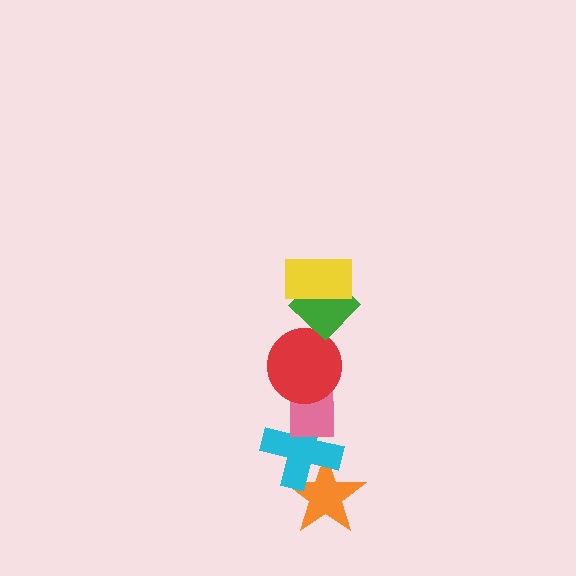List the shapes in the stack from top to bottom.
From top to bottom: the yellow rectangle, the green diamond, the red circle, the pink rectangle, the cyan cross, the orange star.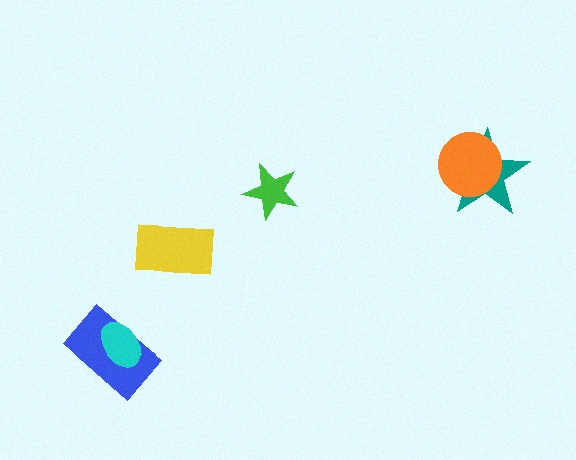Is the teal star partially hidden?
Yes, it is partially covered by another shape.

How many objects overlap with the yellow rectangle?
0 objects overlap with the yellow rectangle.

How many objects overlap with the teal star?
1 object overlaps with the teal star.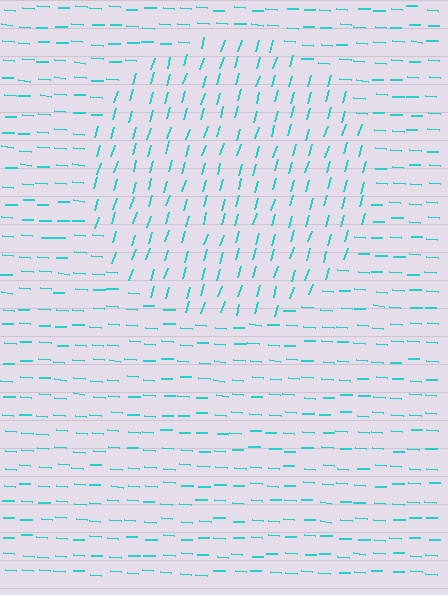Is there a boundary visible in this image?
Yes, there is a texture boundary formed by a change in line orientation.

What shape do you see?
I see a circle.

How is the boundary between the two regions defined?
The boundary is defined purely by a change in line orientation (approximately 77 degrees difference). All lines are the same color and thickness.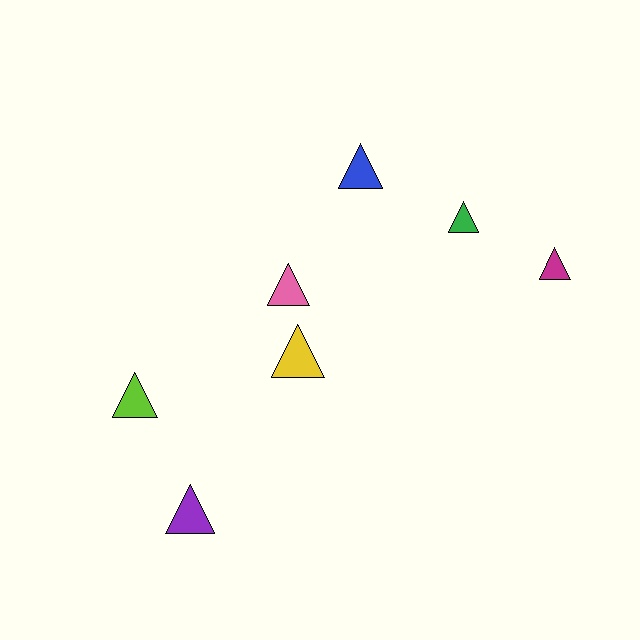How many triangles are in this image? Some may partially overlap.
There are 7 triangles.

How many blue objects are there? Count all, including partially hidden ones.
There is 1 blue object.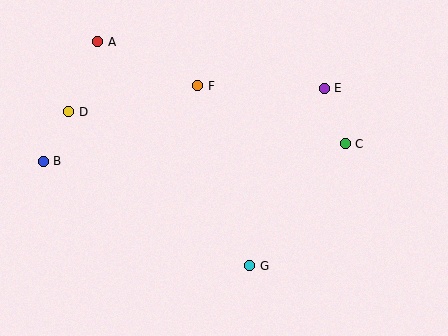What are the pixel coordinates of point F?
Point F is at (198, 86).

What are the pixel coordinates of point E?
Point E is at (324, 88).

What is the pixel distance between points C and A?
The distance between C and A is 268 pixels.